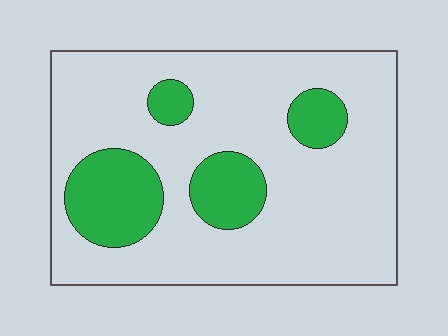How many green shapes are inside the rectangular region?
4.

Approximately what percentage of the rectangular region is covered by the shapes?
Approximately 20%.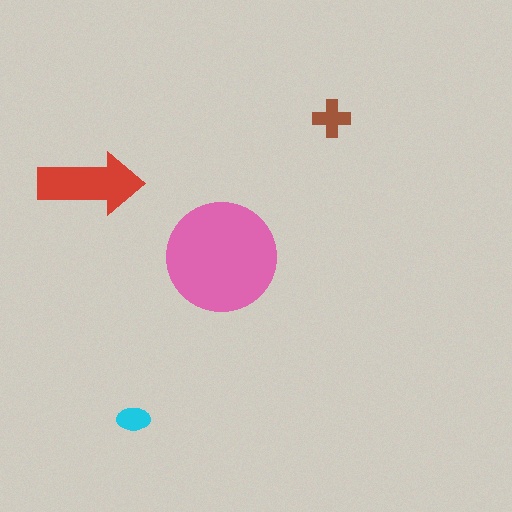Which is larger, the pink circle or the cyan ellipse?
The pink circle.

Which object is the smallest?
The cyan ellipse.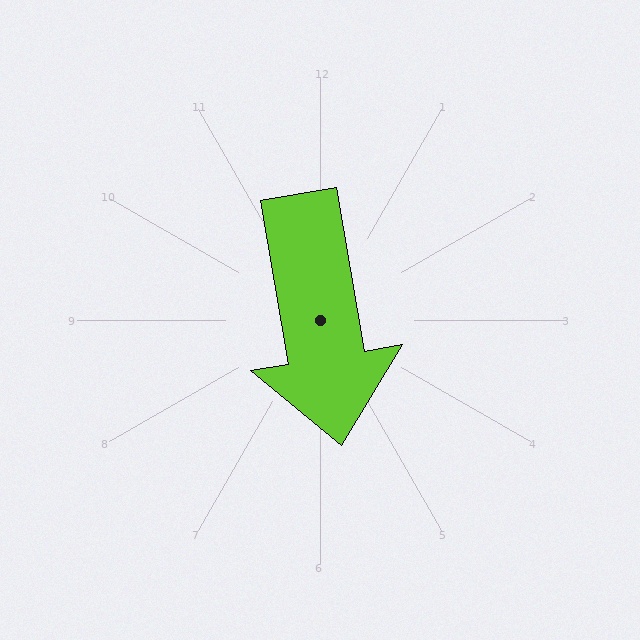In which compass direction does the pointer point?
South.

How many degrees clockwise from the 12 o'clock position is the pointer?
Approximately 170 degrees.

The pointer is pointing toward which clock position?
Roughly 6 o'clock.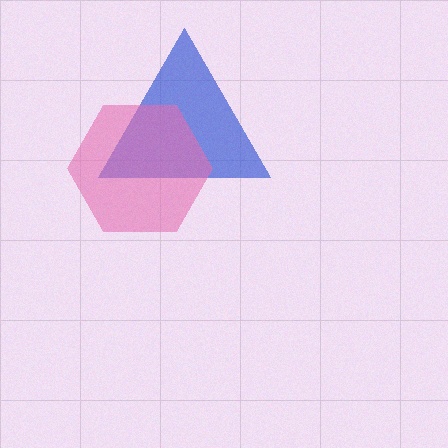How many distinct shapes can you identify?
There are 2 distinct shapes: a blue triangle, a pink hexagon.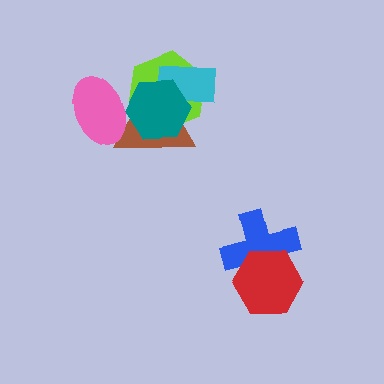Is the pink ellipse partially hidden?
Yes, it is partially covered by another shape.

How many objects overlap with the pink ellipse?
2 objects overlap with the pink ellipse.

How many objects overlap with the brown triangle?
4 objects overlap with the brown triangle.